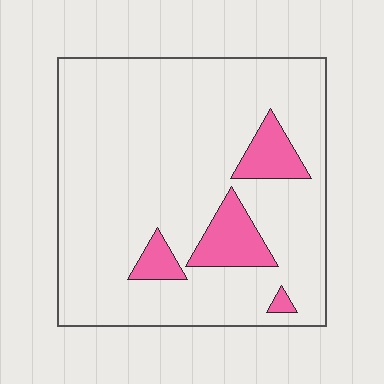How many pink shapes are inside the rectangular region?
4.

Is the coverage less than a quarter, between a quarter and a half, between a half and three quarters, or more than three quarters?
Less than a quarter.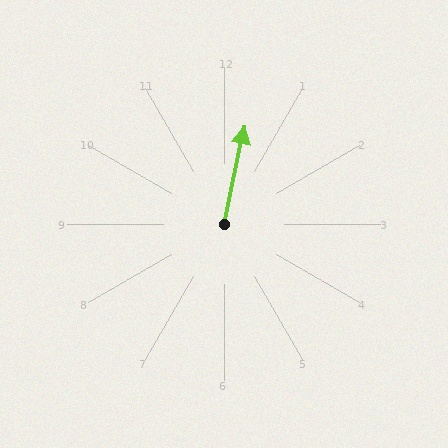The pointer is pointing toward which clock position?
Roughly 12 o'clock.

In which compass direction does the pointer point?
North.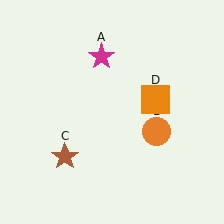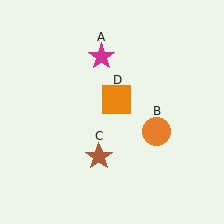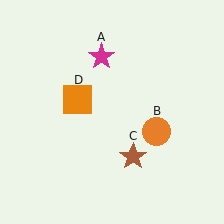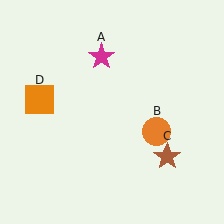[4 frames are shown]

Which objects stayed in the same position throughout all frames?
Magenta star (object A) and orange circle (object B) remained stationary.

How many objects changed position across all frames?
2 objects changed position: brown star (object C), orange square (object D).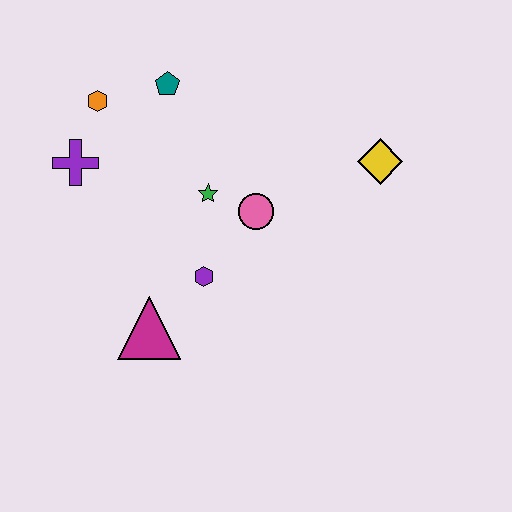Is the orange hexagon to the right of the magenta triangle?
No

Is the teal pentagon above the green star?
Yes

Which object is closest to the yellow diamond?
The pink circle is closest to the yellow diamond.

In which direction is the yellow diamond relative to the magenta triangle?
The yellow diamond is to the right of the magenta triangle.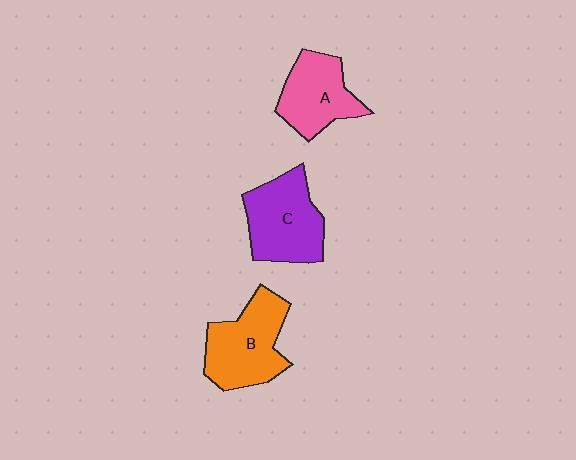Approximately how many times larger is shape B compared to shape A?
Approximately 1.2 times.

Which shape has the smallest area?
Shape A (pink).